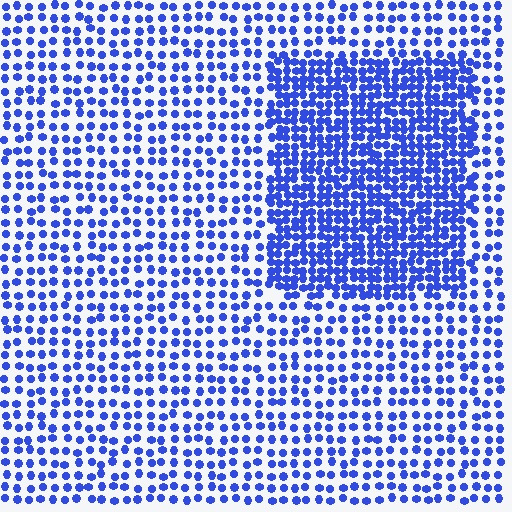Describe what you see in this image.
The image contains small blue elements arranged at two different densities. A rectangle-shaped region is visible where the elements are more densely packed than the surrounding area.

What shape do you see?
I see a rectangle.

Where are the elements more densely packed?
The elements are more densely packed inside the rectangle boundary.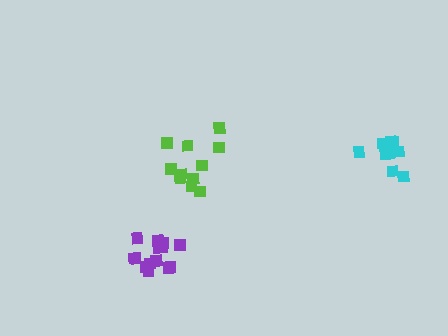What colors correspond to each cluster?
The clusters are colored: lime, cyan, purple.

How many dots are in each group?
Group 1: 11 dots, Group 2: 10 dots, Group 3: 15 dots (36 total).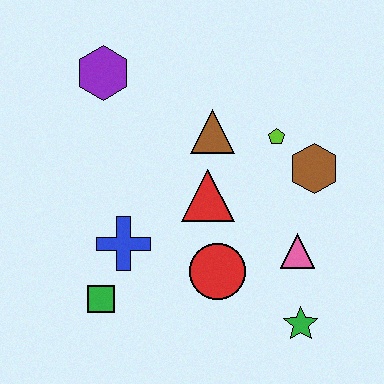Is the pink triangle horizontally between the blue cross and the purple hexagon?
No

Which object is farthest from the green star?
The purple hexagon is farthest from the green star.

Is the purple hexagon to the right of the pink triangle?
No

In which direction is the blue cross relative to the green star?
The blue cross is to the left of the green star.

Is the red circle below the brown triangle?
Yes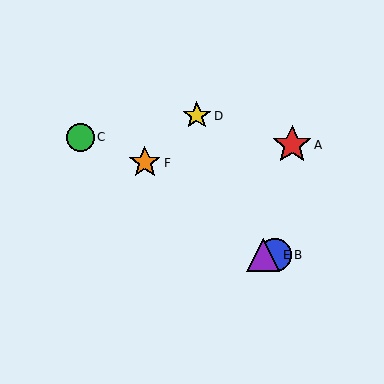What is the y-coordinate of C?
Object C is at y≈137.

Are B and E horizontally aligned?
Yes, both are at y≈255.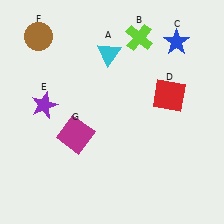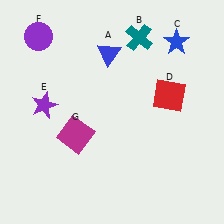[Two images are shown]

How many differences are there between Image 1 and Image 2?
There are 3 differences between the two images.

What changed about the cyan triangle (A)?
In Image 1, A is cyan. In Image 2, it changed to blue.